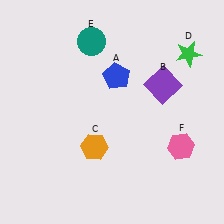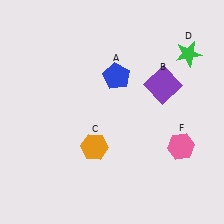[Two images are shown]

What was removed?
The teal circle (E) was removed in Image 2.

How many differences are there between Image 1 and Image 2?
There is 1 difference between the two images.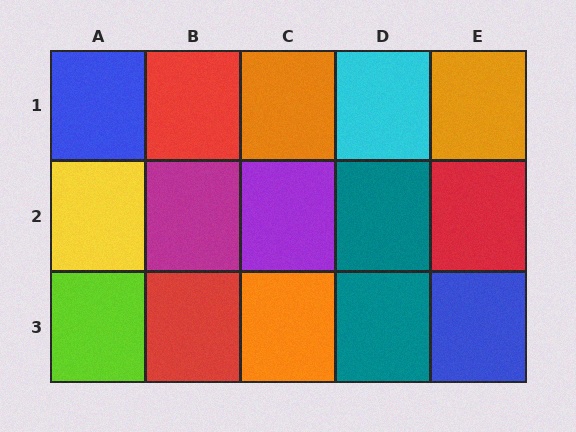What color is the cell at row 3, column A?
Lime.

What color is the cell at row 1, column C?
Orange.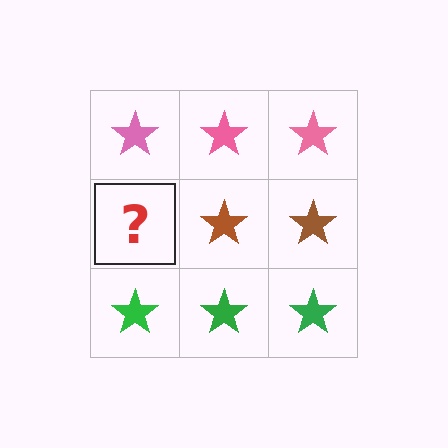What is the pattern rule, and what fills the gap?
The rule is that each row has a consistent color. The gap should be filled with a brown star.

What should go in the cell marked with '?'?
The missing cell should contain a brown star.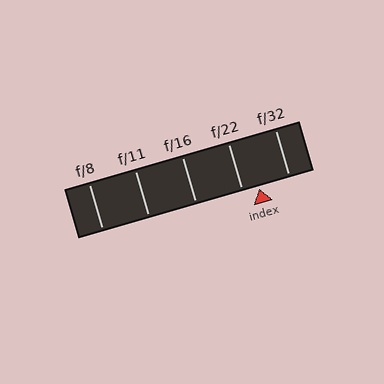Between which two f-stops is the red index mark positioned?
The index mark is between f/22 and f/32.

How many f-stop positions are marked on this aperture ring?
There are 5 f-stop positions marked.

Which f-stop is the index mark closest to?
The index mark is closest to f/22.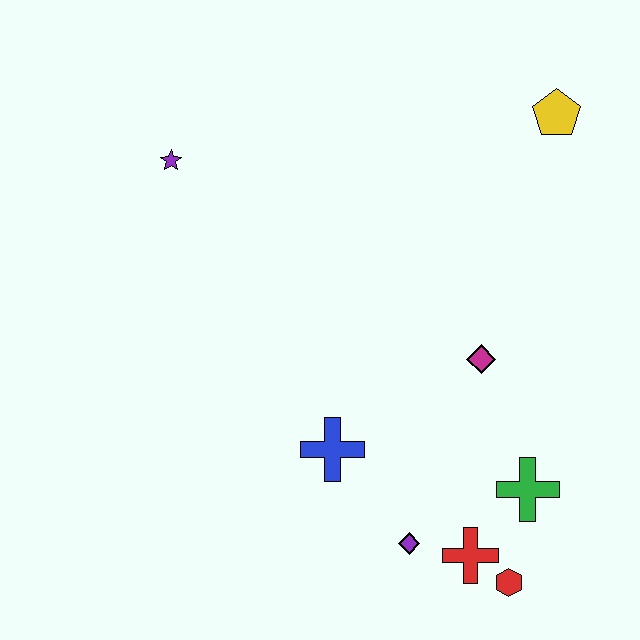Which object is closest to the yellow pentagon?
The magenta diamond is closest to the yellow pentagon.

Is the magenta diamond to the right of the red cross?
Yes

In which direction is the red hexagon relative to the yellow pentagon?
The red hexagon is below the yellow pentagon.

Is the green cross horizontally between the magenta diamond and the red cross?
No